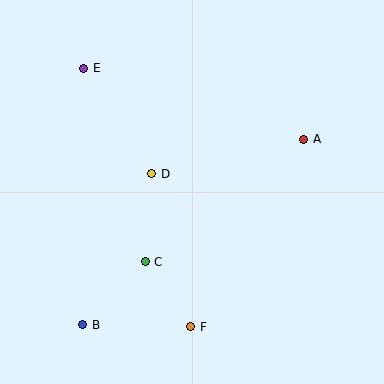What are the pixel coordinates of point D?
Point D is at (152, 174).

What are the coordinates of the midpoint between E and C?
The midpoint between E and C is at (114, 165).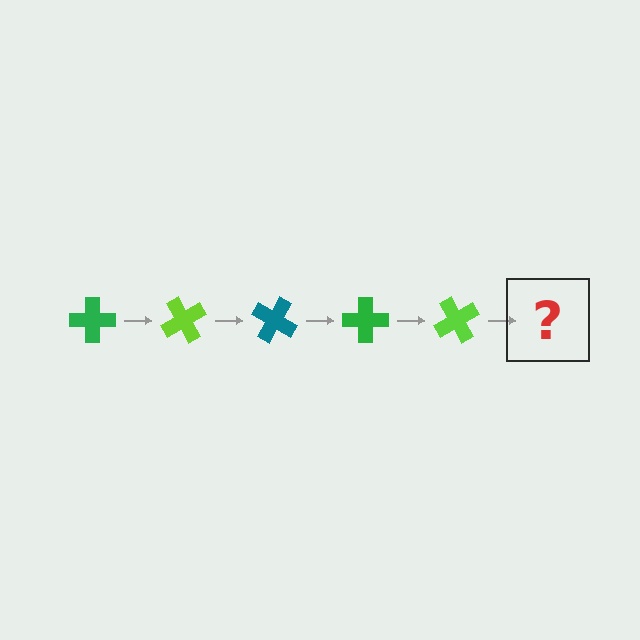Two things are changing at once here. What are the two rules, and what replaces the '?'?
The two rules are that it rotates 60 degrees each step and the color cycles through green, lime, and teal. The '?' should be a teal cross, rotated 300 degrees from the start.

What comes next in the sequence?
The next element should be a teal cross, rotated 300 degrees from the start.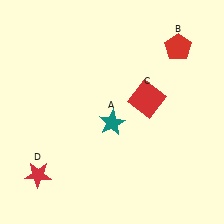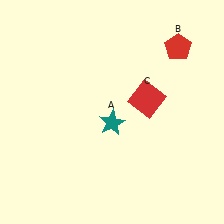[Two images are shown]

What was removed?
The red star (D) was removed in Image 2.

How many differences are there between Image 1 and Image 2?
There is 1 difference between the two images.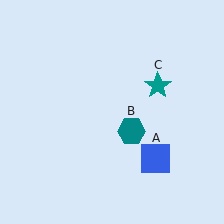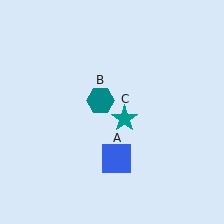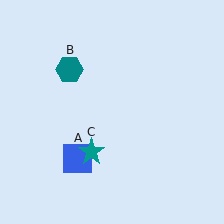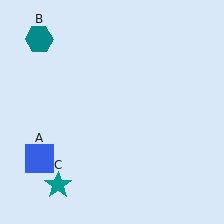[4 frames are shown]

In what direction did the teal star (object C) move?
The teal star (object C) moved down and to the left.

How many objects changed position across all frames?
3 objects changed position: blue square (object A), teal hexagon (object B), teal star (object C).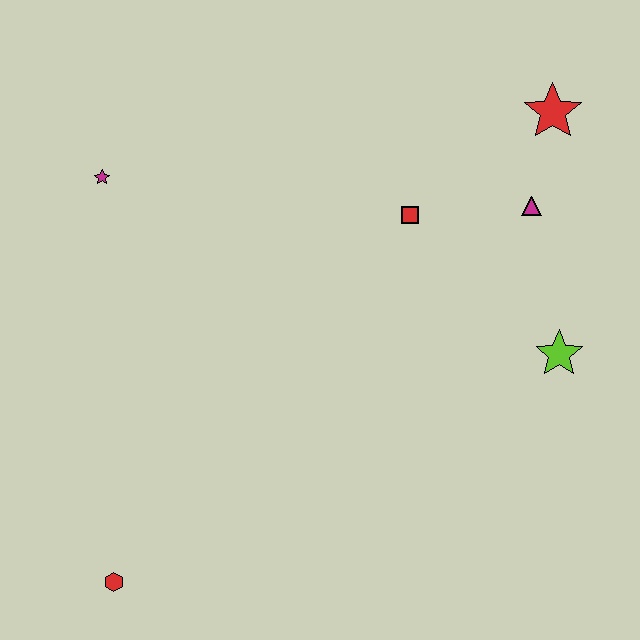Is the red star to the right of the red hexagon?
Yes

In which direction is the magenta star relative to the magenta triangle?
The magenta star is to the left of the magenta triangle.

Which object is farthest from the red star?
The red hexagon is farthest from the red star.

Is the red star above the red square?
Yes